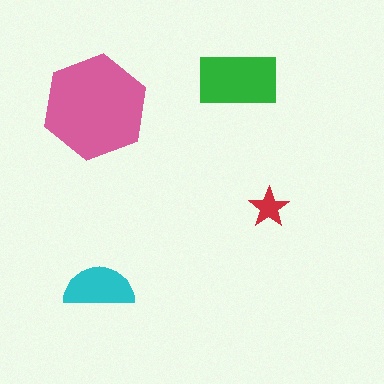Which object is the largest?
The pink hexagon.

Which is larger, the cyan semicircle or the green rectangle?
The green rectangle.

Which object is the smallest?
The red star.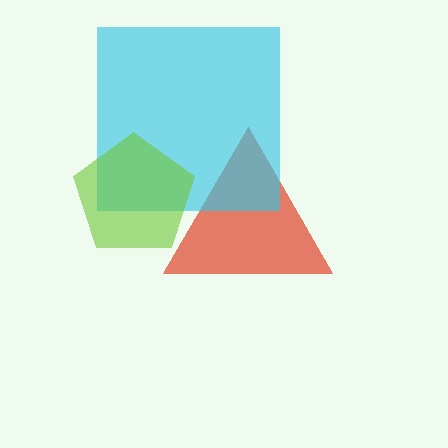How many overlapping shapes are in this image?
There are 3 overlapping shapes in the image.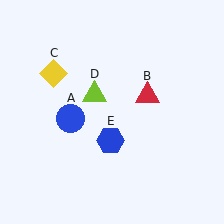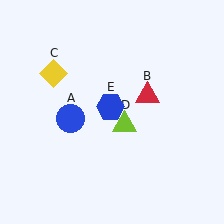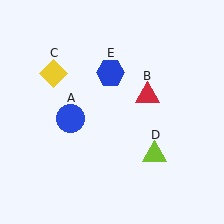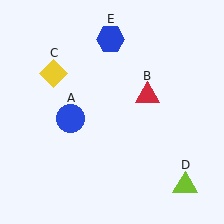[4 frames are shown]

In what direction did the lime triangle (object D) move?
The lime triangle (object D) moved down and to the right.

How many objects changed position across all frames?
2 objects changed position: lime triangle (object D), blue hexagon (object E).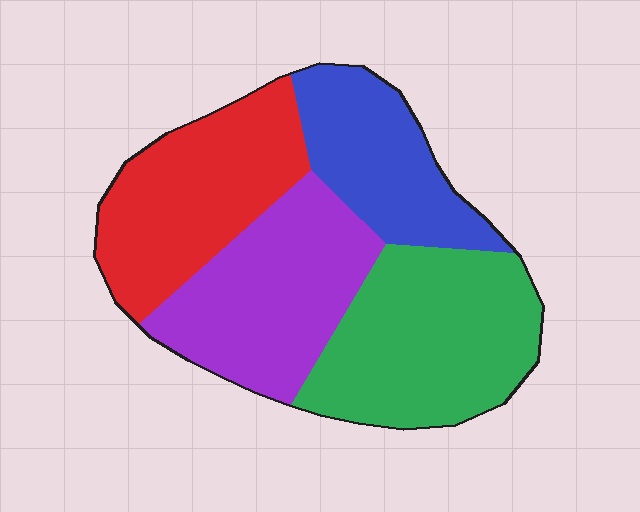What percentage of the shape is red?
Red takes up about one quarter (1/4) of the shape.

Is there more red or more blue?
Red.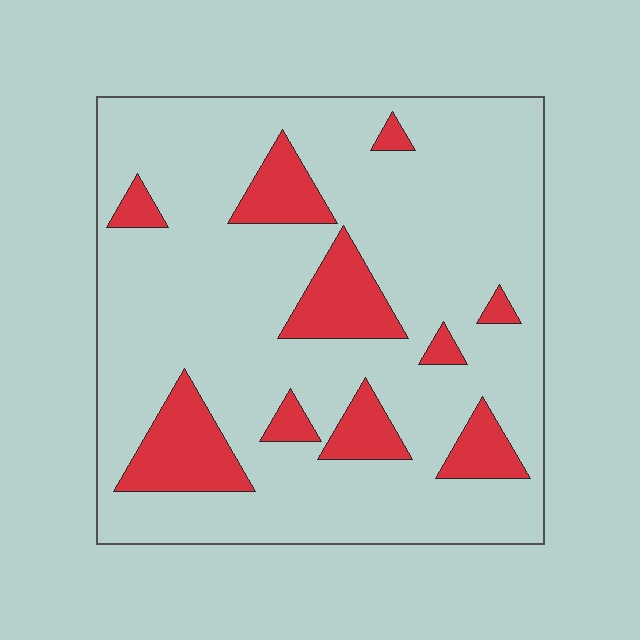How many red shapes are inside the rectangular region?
10.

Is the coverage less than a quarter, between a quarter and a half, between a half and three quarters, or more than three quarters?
Less than a quarter.